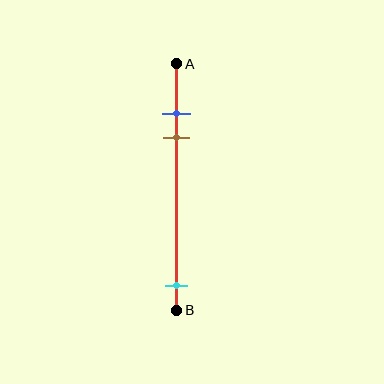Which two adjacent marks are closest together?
The blue and brown marks are the closest adjacent pair.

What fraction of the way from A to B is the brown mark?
The brown mark is approximately 30% (0.3) of the way from A to B.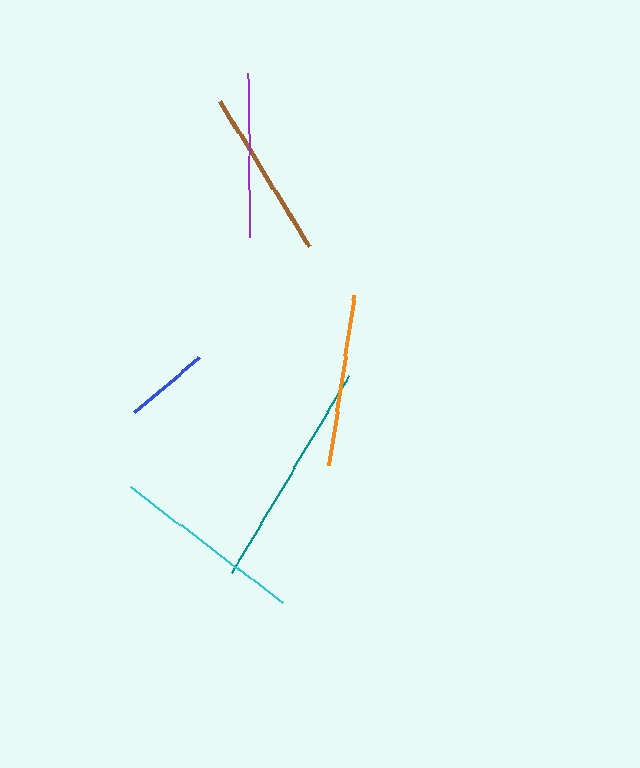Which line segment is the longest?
The teal line is the longest at approximately 228 pixels.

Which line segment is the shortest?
The blue line is the shortest at approximately 84 pixels.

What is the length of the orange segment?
The orange segment is approximately 171 pixels long.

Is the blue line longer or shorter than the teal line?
The teal line is longer than the blue line.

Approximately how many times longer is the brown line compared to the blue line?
The brown line is approximately 2.0 times the length of the blue line.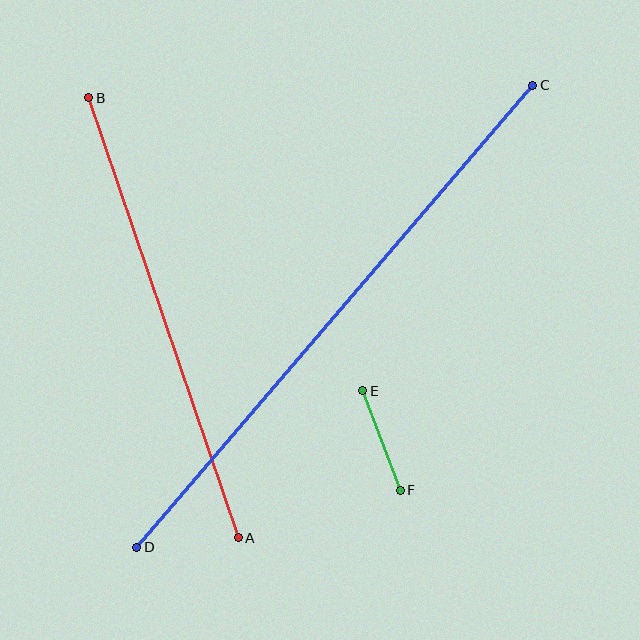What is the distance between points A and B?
The distance is approximately 465 pixels.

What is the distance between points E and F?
The distance is approximately 107 pixels.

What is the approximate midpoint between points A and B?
The midpoint is at approximately (164, 318) pixels.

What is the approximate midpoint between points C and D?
The midpoint is at approximately (335, 316) pixels.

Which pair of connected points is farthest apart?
Points C and D are farthest apart.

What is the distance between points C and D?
The distance is approximately 609 pixels.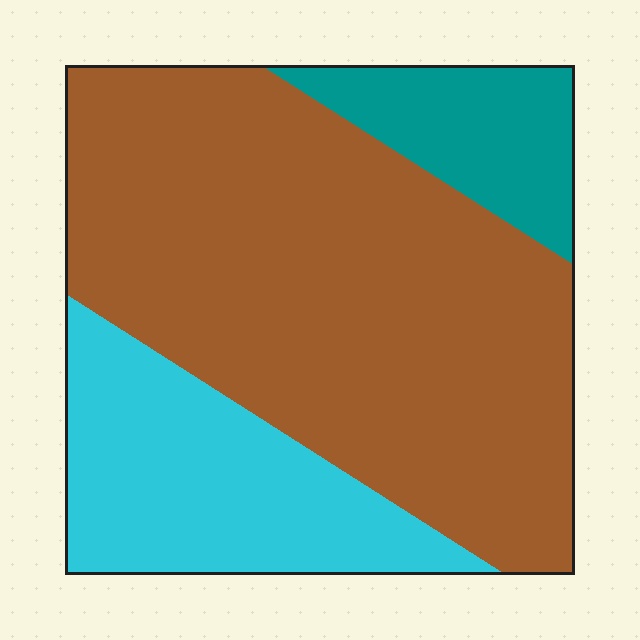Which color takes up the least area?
Teal, at roughly 10%.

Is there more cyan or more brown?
Brown.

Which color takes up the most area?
Brown, at roughly 65%.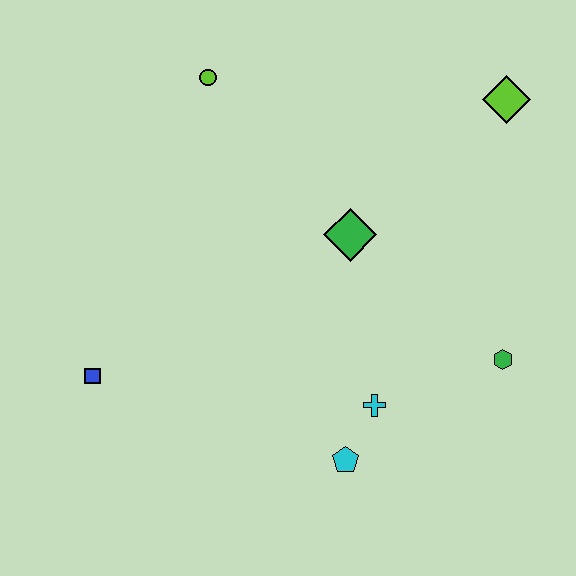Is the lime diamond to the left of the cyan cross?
No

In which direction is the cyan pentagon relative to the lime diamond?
The cyan pentagon is below the lime diamond.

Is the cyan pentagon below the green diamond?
Yes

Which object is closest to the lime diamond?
The green diamond is closest to the lime diamond.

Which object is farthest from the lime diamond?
The blue square is farthest from the lime diamond.